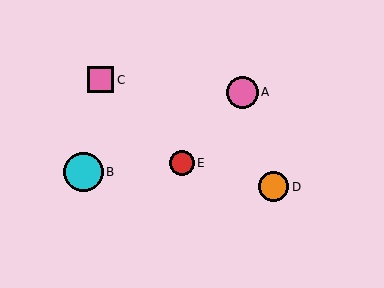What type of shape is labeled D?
Shape D is an orange circle.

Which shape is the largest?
The cyan circle (labeled B) is the largest.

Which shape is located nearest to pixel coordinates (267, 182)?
The orange circle (labeled D) at (274, 187) is nearest to that location.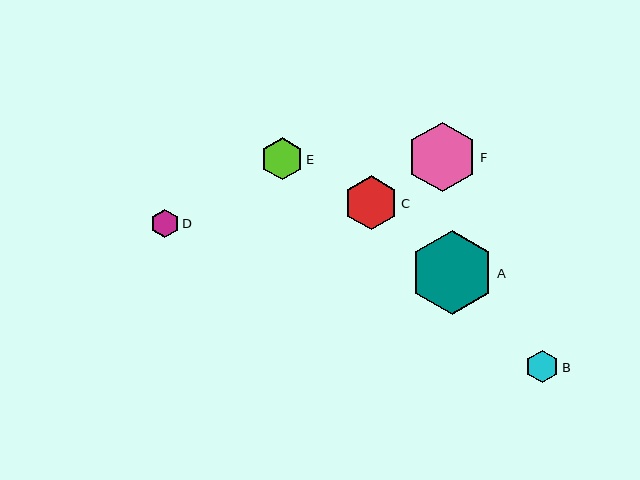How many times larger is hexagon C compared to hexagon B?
Hexagon C is approximately 1.7 times the size of hexagon B.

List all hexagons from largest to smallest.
From largest to smallest: A, F, C, E, B, D.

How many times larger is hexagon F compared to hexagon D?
Hexagon F is approximately 2.5 times the size of hexagon D.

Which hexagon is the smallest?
Hexagon D is the smallest with a size of approximately 28 pixels.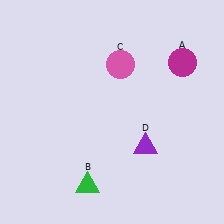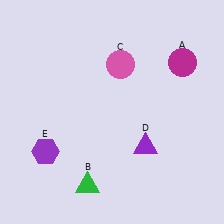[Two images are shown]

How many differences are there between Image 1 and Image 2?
There is 1 difference between the two images.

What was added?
A purple hexagon (E) was added in Image 2.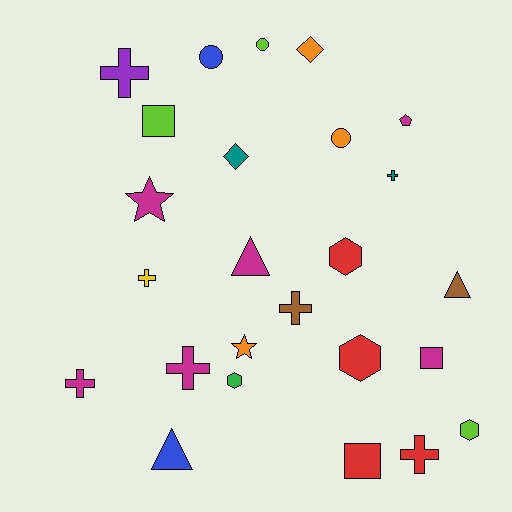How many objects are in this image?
There are 25 objects.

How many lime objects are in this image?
There are 3 lime objects.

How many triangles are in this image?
There are 3 triangles.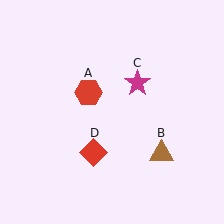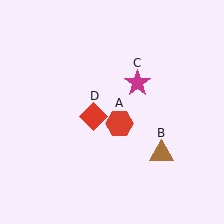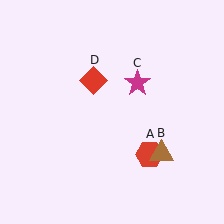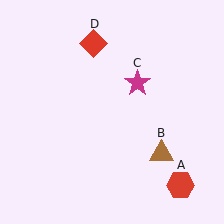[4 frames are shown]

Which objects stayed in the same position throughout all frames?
Brown triangle (object B) and magenta star (object C) remained stationary.